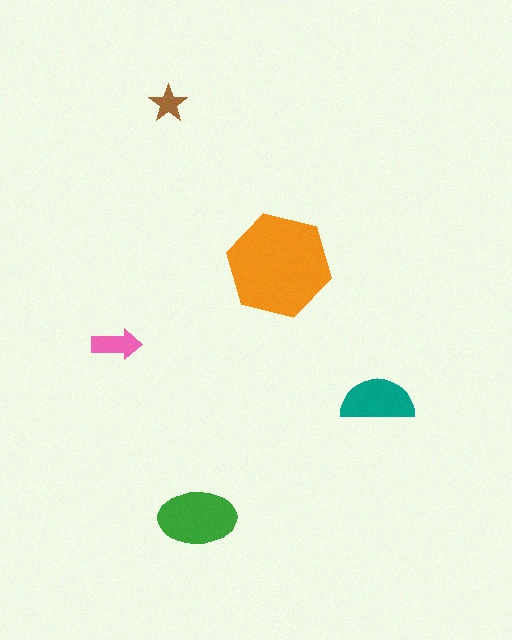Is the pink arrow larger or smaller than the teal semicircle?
Smaller.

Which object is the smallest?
The brown star.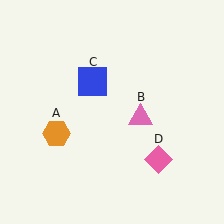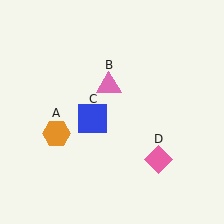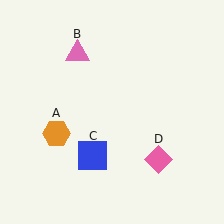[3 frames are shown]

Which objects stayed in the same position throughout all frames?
Orange hexagon (object A) and pink diamond (object D) remained stationary.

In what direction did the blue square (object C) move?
The blue square (object C) moved down.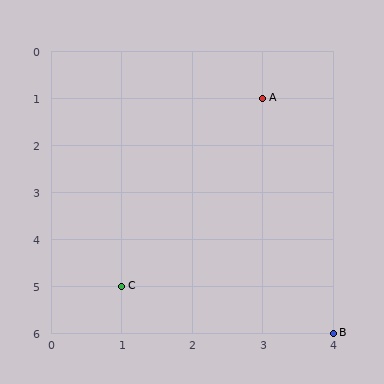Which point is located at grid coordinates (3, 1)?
Point A is at (3, 1).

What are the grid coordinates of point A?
Point A is at grid coordinates (3, 1).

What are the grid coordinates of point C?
Point C is at grid coordinates (1, 5).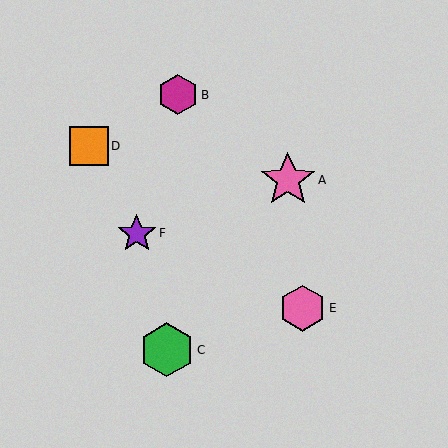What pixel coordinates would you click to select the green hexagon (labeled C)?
Click at (167, 350) to select the green hexagon C.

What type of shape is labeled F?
Shape F is a purple star.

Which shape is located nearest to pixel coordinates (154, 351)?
The green hexagon (labeled C) at (167, 350) is nearest to that location.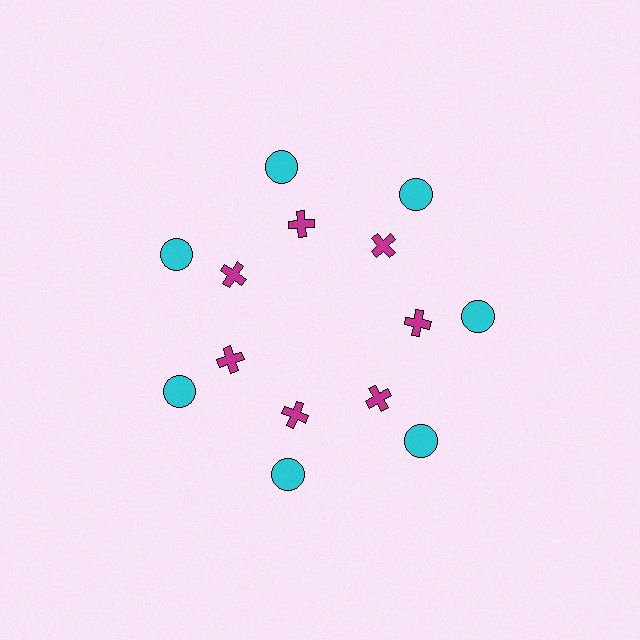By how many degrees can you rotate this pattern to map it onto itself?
The pattern maps onto itself every 51 degrees of rotation.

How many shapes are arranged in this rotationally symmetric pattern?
There are 14 shapes, arranged in 7 groups of 2.